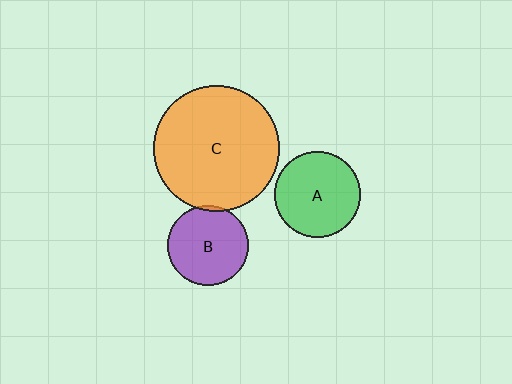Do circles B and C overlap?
Yes.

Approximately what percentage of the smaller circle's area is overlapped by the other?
Approximately 5%.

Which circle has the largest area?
Circle C (orange).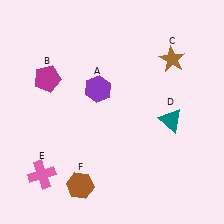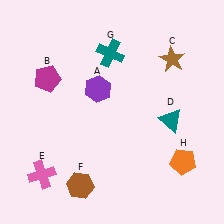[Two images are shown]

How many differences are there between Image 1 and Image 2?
There are 2 differences between the two images.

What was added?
A teal cross (G), an orange pentagon (H) were added in Image 2.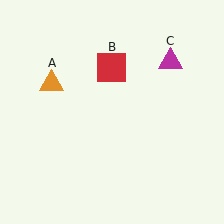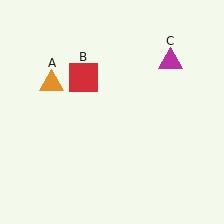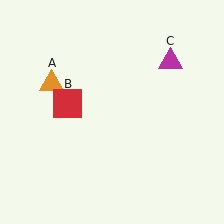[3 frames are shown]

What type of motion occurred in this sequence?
The red square (object B) rotated counterclockwise around the center of the scene.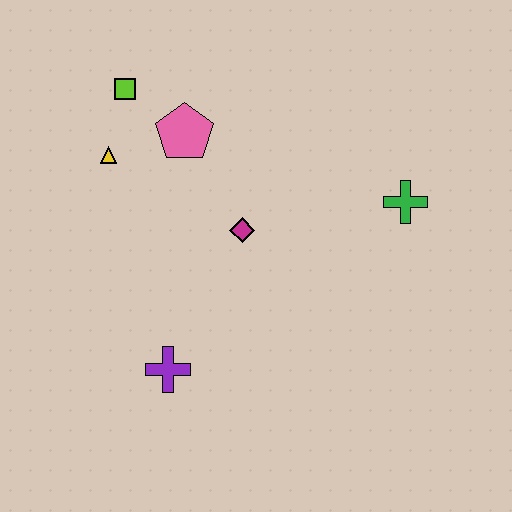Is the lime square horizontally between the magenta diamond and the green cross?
No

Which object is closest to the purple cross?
The magenta diamond is closest to the purple cross.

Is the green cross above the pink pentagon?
No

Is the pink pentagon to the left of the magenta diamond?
Yes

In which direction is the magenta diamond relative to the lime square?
The magenta diamond is below the lime square.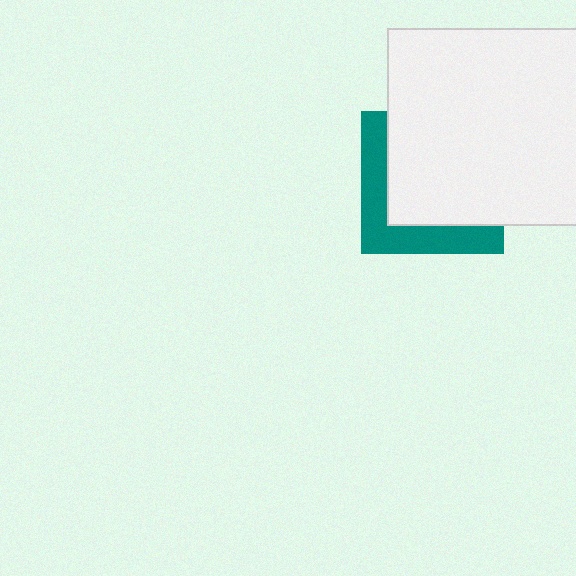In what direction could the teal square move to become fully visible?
The teal square could move toward the lower-left. That would shift it out from behind the white square entirely.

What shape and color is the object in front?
The object in front is a white square.